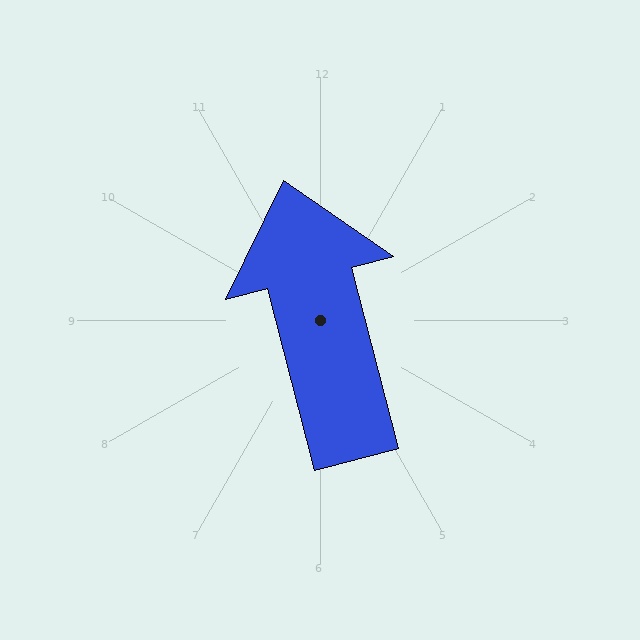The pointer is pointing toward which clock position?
Roughly 12 o'clock.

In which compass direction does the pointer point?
North.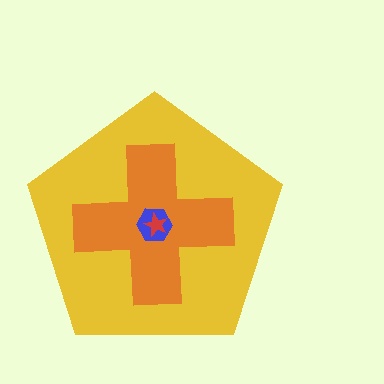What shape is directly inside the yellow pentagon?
The orange cross.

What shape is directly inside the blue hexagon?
The red star.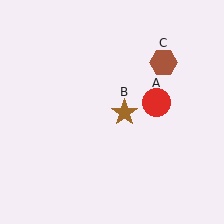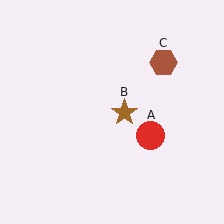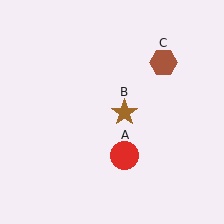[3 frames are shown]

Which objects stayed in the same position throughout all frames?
Brown star (object B) and brown hexagon (object C) remained stationary.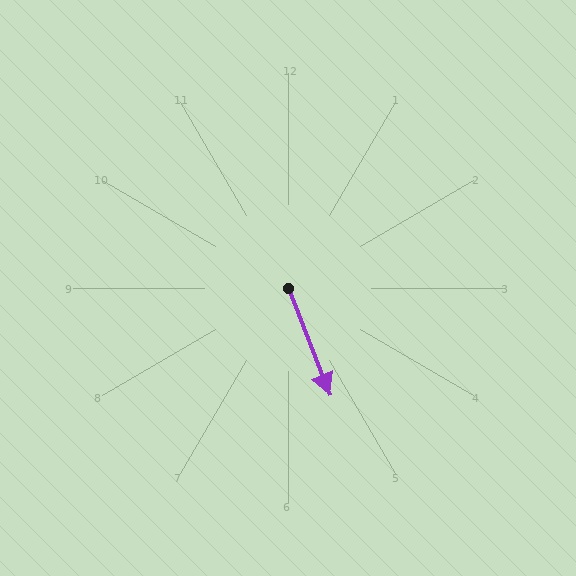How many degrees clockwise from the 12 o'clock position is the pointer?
Approximately 159 degrees.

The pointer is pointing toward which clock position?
Roughly 5 o'clock.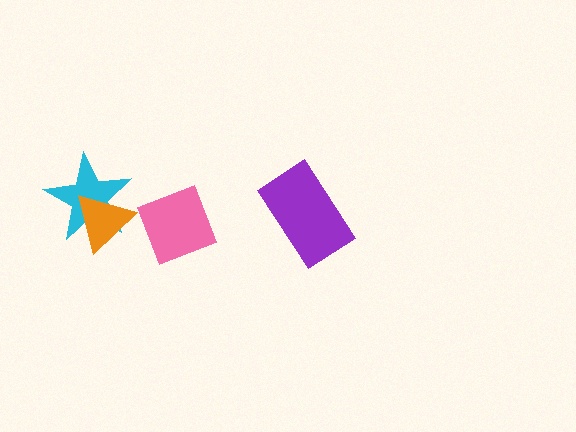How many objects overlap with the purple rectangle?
0 objects overlap with the purple rectangle.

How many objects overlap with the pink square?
0 objects overlap with the pink square.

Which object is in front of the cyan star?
The orange triangle is in front of the cyan star.